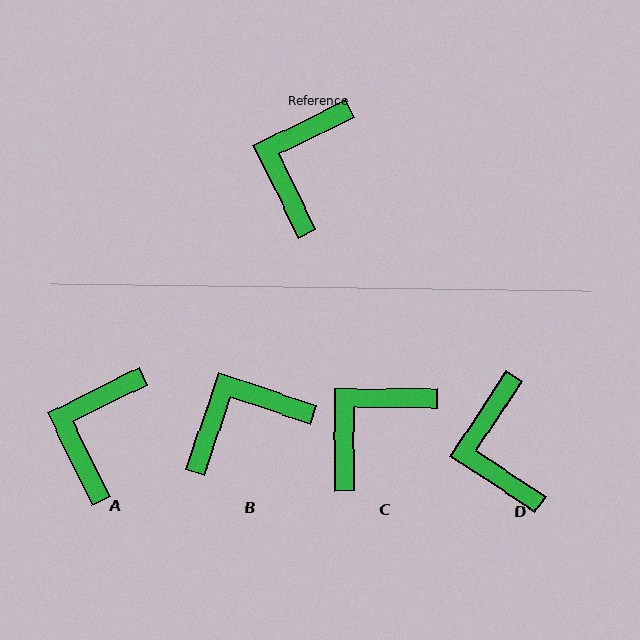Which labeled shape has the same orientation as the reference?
A.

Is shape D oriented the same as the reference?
No, it is off by about 30 degrees.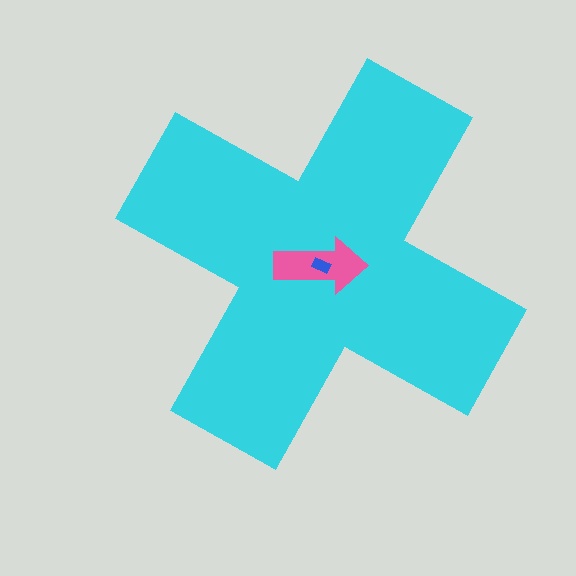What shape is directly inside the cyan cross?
The pink arrow.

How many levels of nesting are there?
3.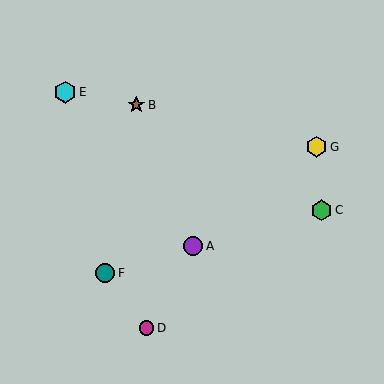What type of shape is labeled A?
Shape A is a purple circle.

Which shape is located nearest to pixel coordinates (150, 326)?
The magenta circle (labeled D) at (147, 328) is nearest to that location.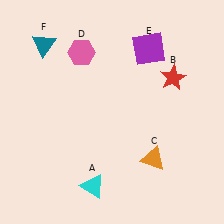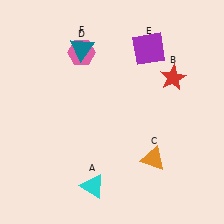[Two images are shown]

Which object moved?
The teal triangle (F) moved right.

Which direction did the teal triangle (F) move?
The teal triangle (F) moved right.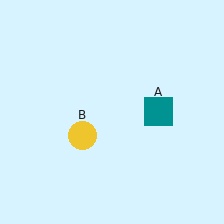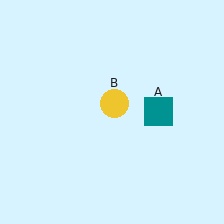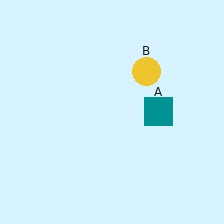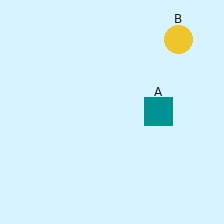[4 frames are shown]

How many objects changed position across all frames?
1 object changed position: yellow circle (object B).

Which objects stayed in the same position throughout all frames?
Teal square (object A) remained stationary.